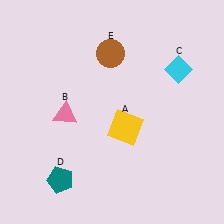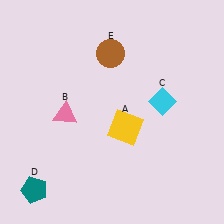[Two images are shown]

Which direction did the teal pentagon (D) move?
The teal pentagon (D) moved left.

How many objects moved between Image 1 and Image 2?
2 objects moved between the two images.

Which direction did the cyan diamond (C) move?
The cyan diamond (C) moved down.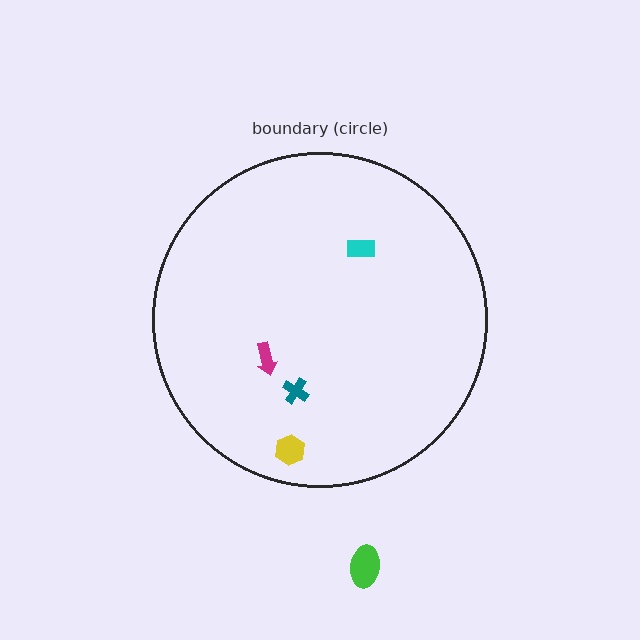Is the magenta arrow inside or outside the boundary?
Inside.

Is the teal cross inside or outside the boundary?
Inside.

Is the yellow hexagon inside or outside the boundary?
Inside.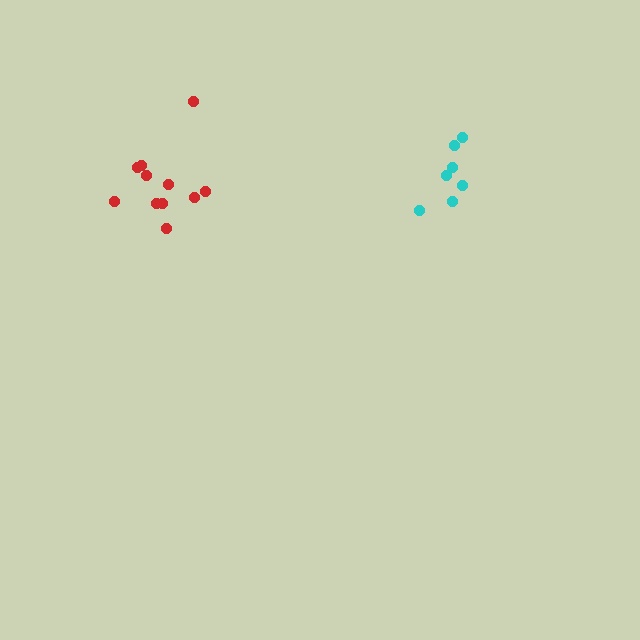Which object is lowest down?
The red cluster is bottommost.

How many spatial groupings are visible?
There are 2 spatial groupings.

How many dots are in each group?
Group 1: 11 dots, Group 2: 7 dots (18 total).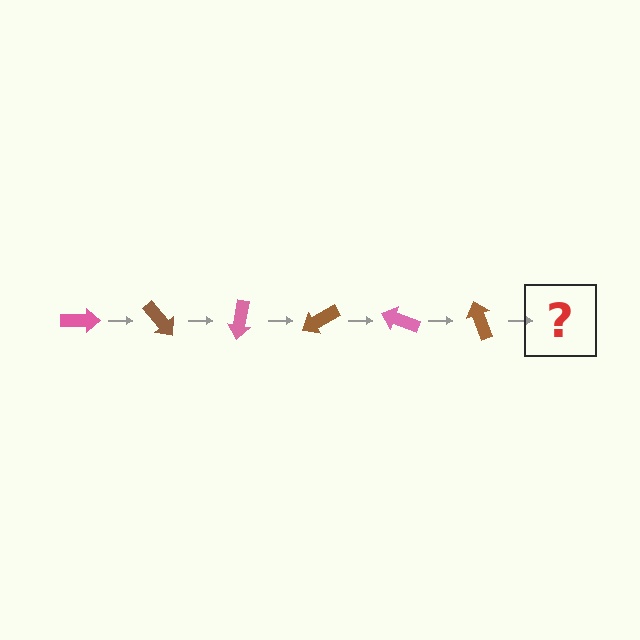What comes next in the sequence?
The next element should be a pink arrow, rotated 300 degrees from the start.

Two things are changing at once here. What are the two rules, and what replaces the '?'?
The two rules are that it rotates 50 degrees each step and the color cycles through pink and brown. The '?' should be a pink arrow, rotated 300 degrees from the start.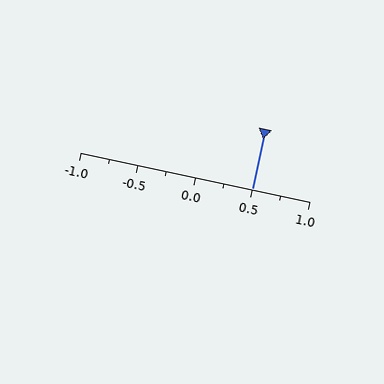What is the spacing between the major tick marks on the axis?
The major ticks are spaced 0.5 apart.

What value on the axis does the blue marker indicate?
The marker indicates approximately 0.5.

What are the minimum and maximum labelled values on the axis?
The axis runs from -1.0 to 1.0.